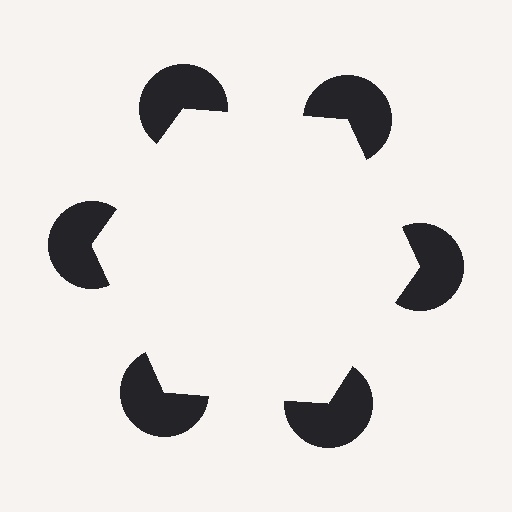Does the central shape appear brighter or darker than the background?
It typically appears slightly brighter than the background, even though no actual brightness change is drawn.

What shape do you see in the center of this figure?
An illusory hexagon — its edges are inferred from the aligned wedge cuts in the pac-man discs, not physically drawn.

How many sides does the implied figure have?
6 sides.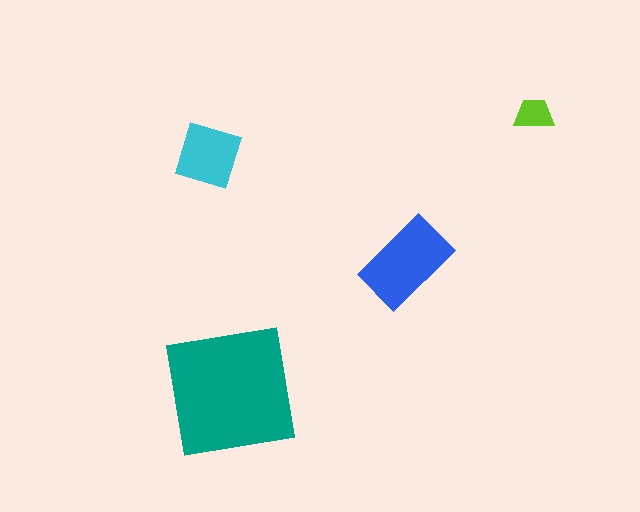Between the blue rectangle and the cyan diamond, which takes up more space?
The blue rectangle.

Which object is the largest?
The teal square.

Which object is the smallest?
The lime trapezoid.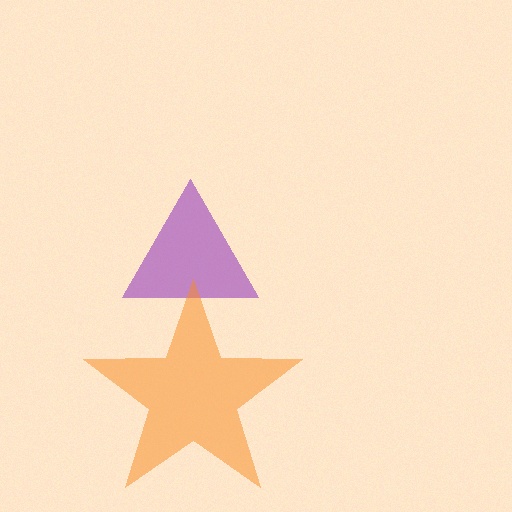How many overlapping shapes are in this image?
There are 2 overlapping shapes in the image.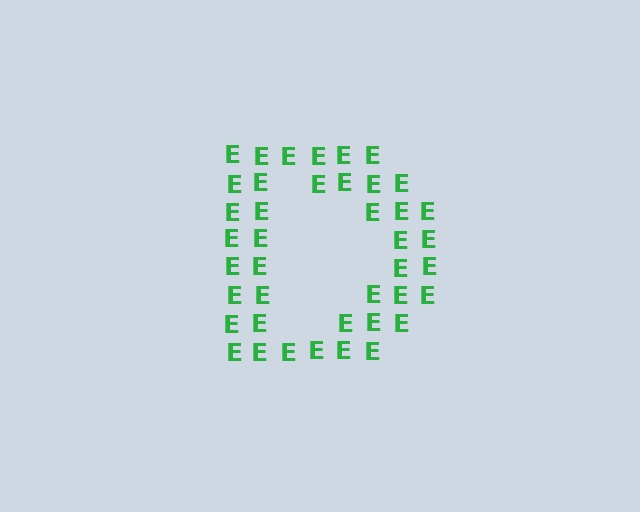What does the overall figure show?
The overall figure shows the letter D.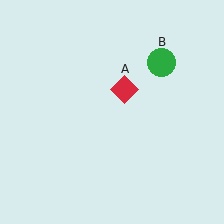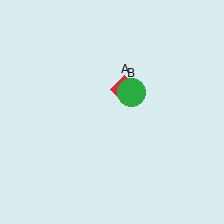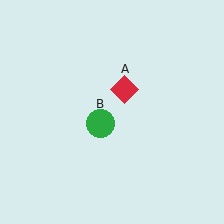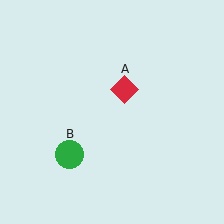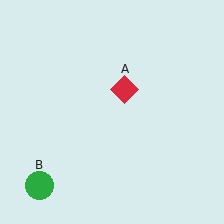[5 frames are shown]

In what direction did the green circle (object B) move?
The green circle (object B) moved down and to the left.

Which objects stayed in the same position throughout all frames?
Red diamond (object A) remained stationary.